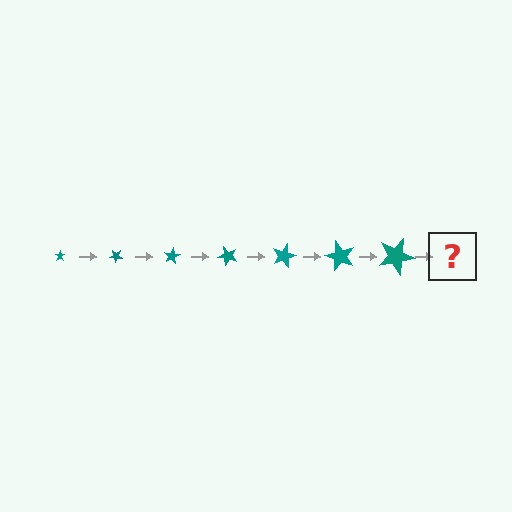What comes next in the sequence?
The next element should be a star, larger than the previous one and rotated 280 degrees from the start.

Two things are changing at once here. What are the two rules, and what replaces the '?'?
The two rules are that the star grows larger each step and it rotates 40 degrees each step. The '?' should be a star, larger than the previous one and rotated 280 degrees from the start.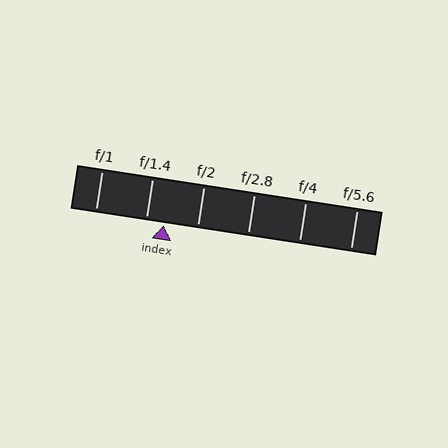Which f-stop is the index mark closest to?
The index mark is closest to f/1.4.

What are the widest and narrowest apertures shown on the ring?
The widest aperture shown is f/1 and the narrowest is f/5.6.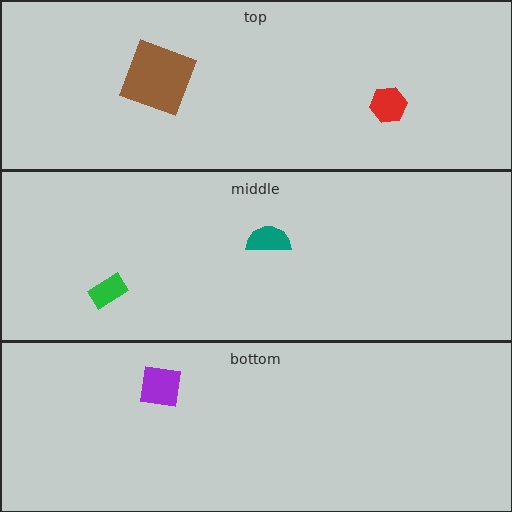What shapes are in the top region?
The red hexagon, the brown square.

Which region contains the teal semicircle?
The middle region.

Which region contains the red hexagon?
The top region.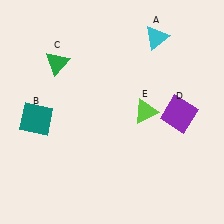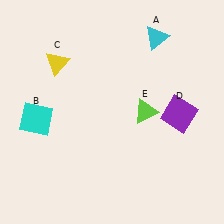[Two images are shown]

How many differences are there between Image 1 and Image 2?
There are 2 differences between the two images.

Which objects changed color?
B changed from teal to cyan. C changed from green to yellow.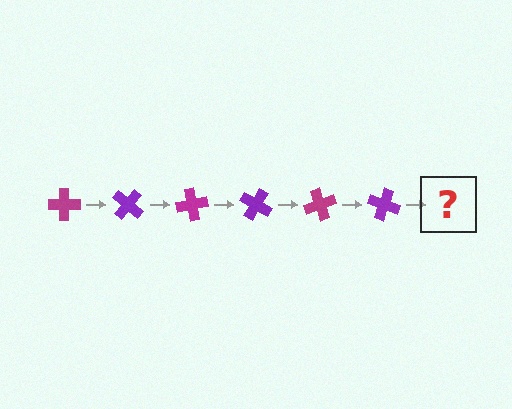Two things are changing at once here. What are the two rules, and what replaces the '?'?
The two rules are that it rotates 40 degrees each step and the color cycles through magenta and purple. The '?' should be a magenta cross, rotated 240 degrees from the start.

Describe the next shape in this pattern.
It should be a magenta cross, rotated 240 degrees from the start.